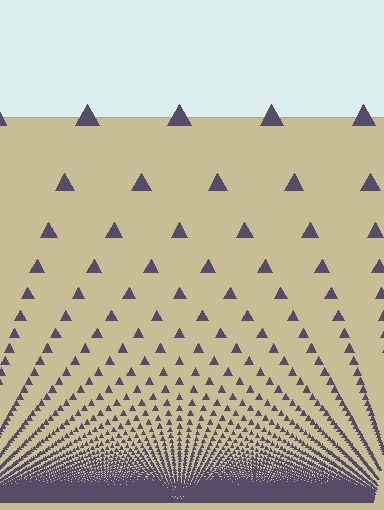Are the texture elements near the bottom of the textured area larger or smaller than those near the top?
Smaller. The gradient is inverted — elements near the bottom are smaller and denser.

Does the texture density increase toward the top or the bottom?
Density increases toward the bottom.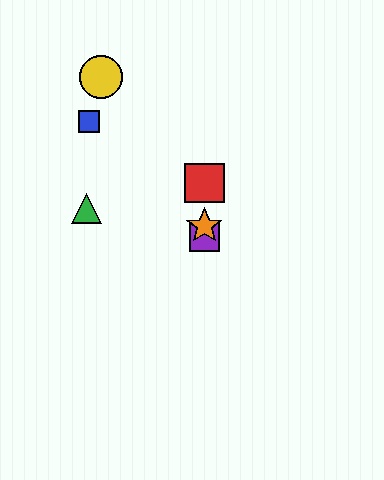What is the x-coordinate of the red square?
The red square is at x≈204.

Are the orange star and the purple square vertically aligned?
Yes, both are at x≈204.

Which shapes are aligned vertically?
The red square, the purple square, the orange star are aligned vertically.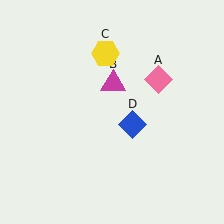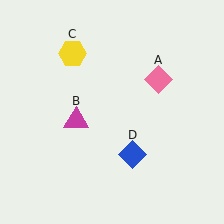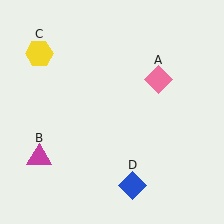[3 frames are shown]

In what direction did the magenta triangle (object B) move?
The magenta triangle (object B) moved down and to the left.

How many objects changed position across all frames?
3 objects changed position: magenta triangle (object B), yellow hexagon (object C), blue diamond (object D).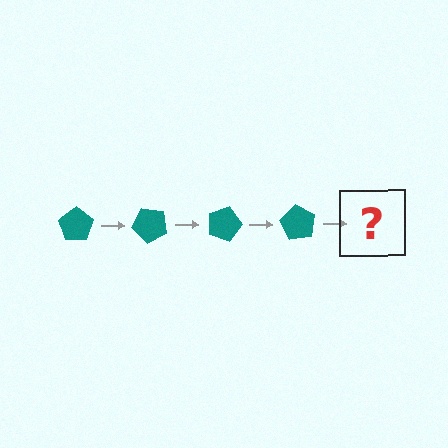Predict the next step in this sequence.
The next step is a teal pentagon rotated 180 degrees.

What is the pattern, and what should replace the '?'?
The pattern is that the pentagon rotates 45 degrees each step. The '?' should be a teal pentagon rotated 180 degrees.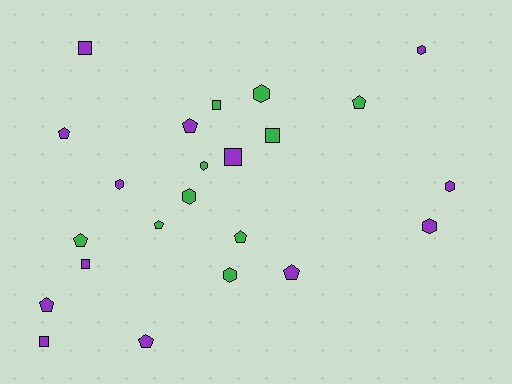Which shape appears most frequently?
Pentagon, with 9 objects.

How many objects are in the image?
There are 23 objects.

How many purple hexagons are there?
There are 4 purple hexagons.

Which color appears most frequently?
Purple, with 13 objects.